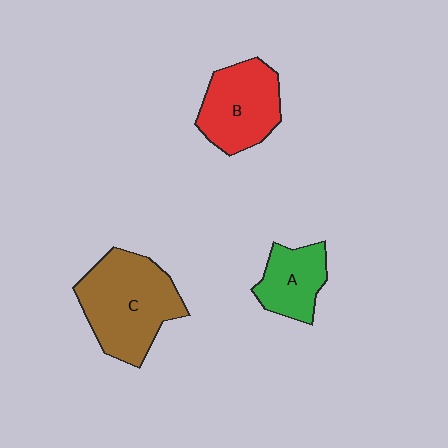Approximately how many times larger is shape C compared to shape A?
Approximately 1.9 times.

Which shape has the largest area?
Shape C (brown).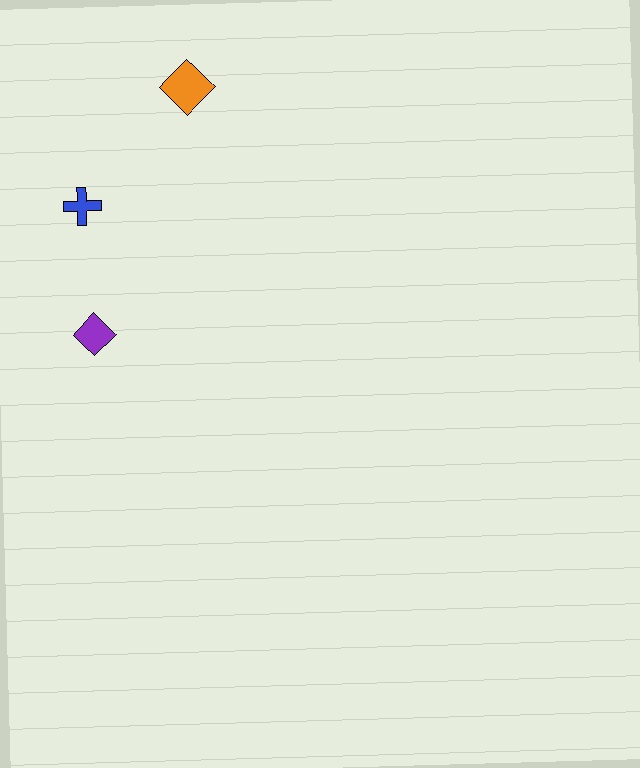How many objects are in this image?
There are 3 objects.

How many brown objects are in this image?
There are no brown objects.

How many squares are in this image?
There are no squares.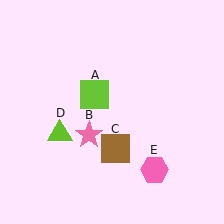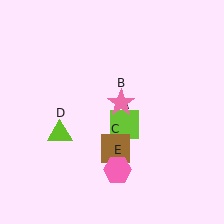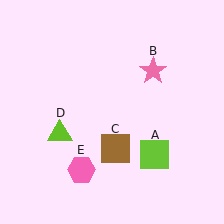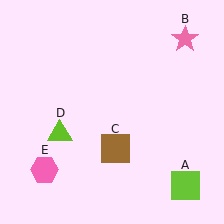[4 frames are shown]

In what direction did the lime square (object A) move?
The lime square (object A) moved down and to the right.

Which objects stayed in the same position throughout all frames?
Brown square (object C) and lime triangle (object D) remained stationary.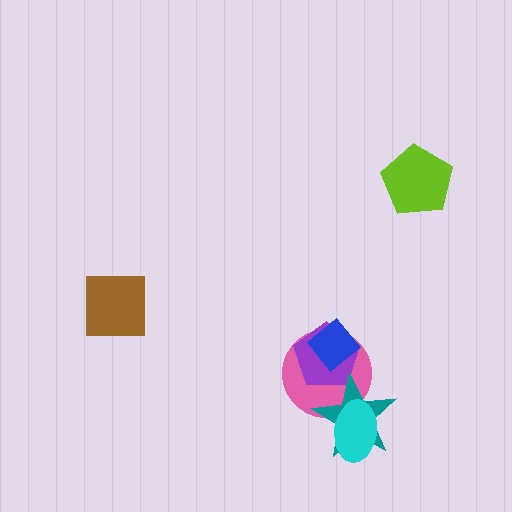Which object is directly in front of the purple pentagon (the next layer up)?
The blue diamond is directly in front of the purple pentagon.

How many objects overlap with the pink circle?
4 objects overlap with the pink circle.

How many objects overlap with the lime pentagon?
0 objects overlap with the lime pentagon.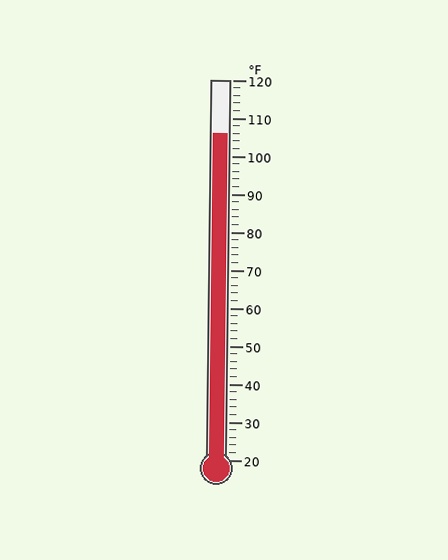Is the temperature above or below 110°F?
The temperature is below 110°F.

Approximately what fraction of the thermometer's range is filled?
The thermometer is filled to approximately 85% of its range.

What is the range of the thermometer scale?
The thermometer scale ranges from 20°F to 120°F.